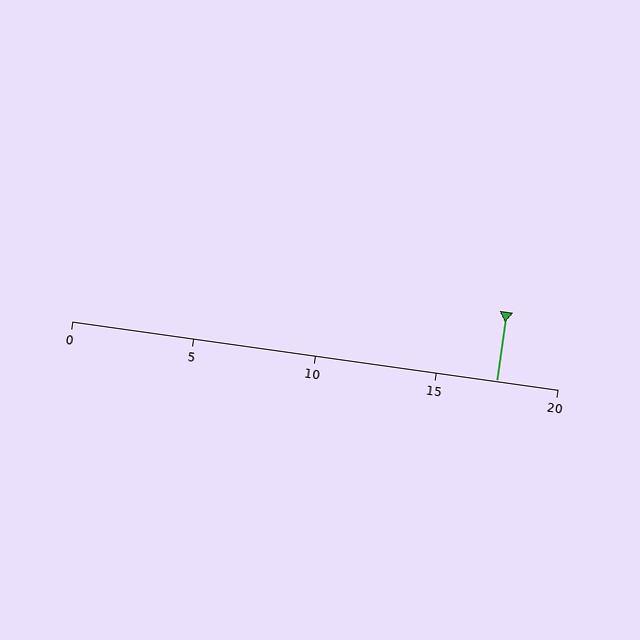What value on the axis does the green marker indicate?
The marker indicates approximately 17.5.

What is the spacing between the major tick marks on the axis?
The major ticks are spaced 5 apart.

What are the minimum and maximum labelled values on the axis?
The axis runs from 0 to 20.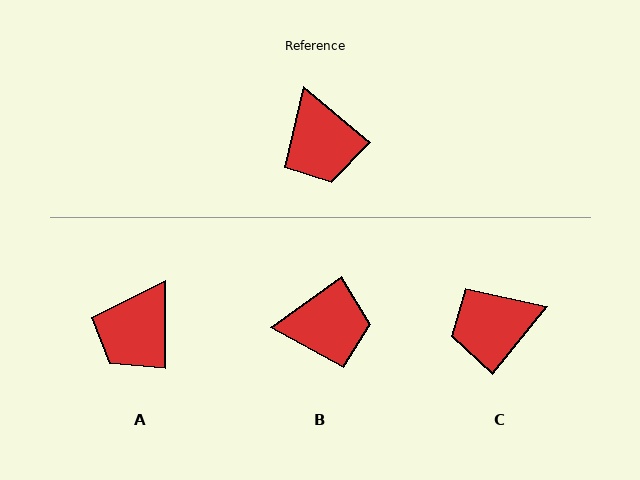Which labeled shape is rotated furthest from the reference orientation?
C, about 89 degrees away.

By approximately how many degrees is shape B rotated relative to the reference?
Approximately 75 degrees counter-clockwise.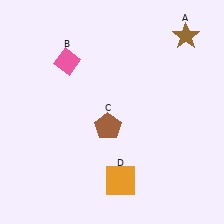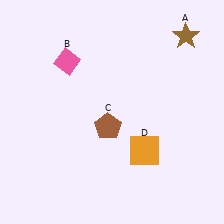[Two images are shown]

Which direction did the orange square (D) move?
The orange square (D) moved up.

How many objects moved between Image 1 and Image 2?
1 object moved between the two images.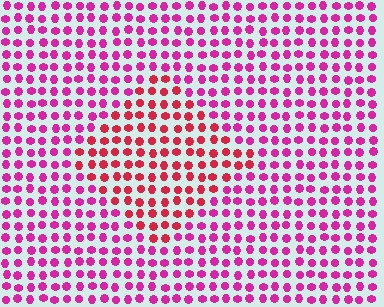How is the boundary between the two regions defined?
The boundary is defined purely by a slight shift in hue (about 31 degrees). Spacing, size, and orientation are identical on both sides.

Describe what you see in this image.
The image is filled with small magenta elements in a uniform arrangement. A diamond-shaped region is visible where the elements are tinted to a slightly different hue, forming a subtle color boundary.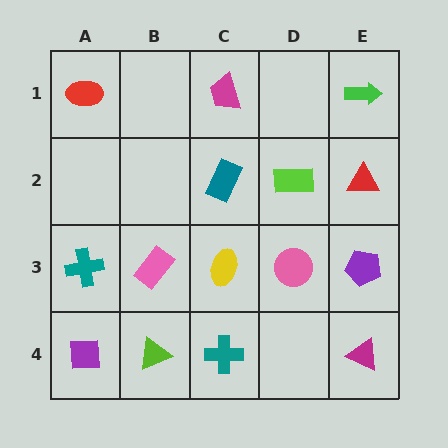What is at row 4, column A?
A purple square.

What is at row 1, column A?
A red ellipse.